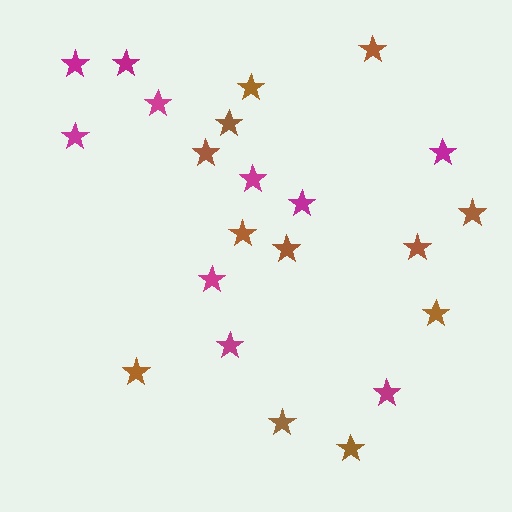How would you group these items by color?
There are 2 groups: one group of brown stars (12) and one group of magenta stars (10).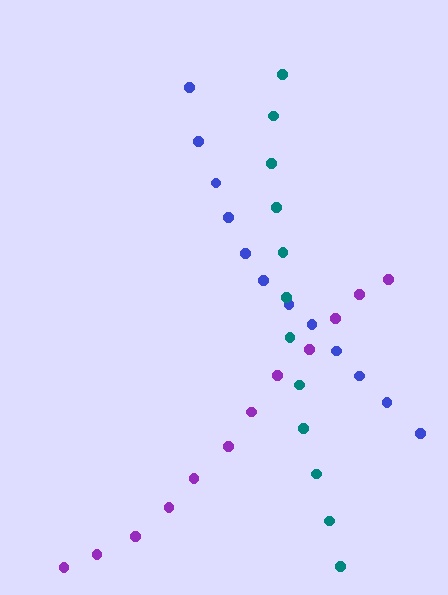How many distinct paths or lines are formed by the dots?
There are 3 distinct paths.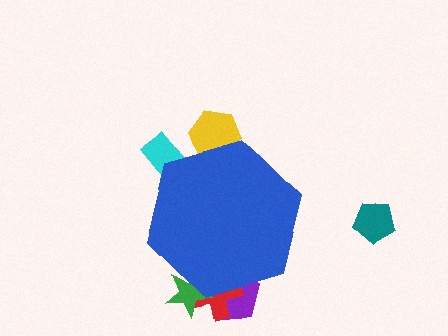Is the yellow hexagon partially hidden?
Yes, the yellow hexagon is partially hidden behind the blue hexagon.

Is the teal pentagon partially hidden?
No, the teal pentagon is fully visible.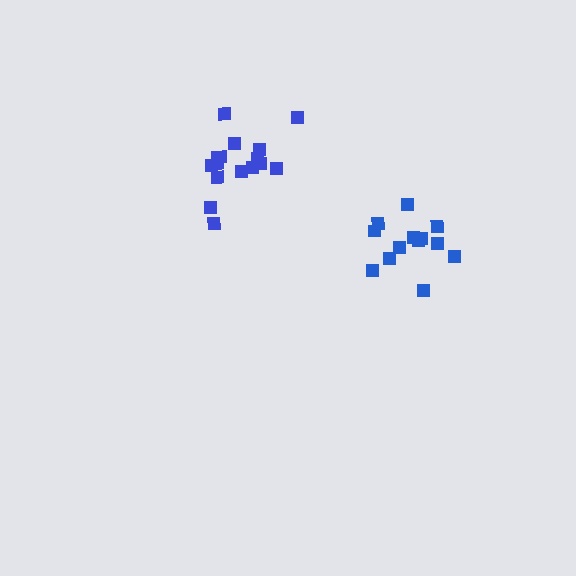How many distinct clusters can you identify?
There are 2 distinct clusters.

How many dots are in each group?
Group 1: 16 dots, Group 2: 13 dots (29 total).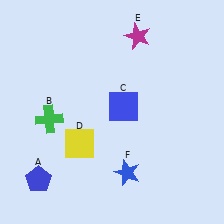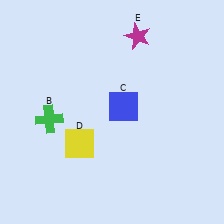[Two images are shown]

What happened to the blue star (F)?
The blue star (F) was removed in Image 2. It was in the bottom-right area of Image 1.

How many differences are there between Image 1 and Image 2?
There are 2 differences between the two images.